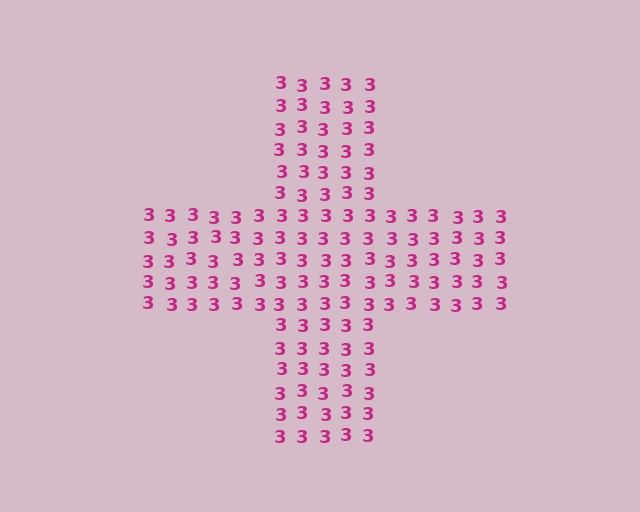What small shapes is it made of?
It is made of small digit 3's.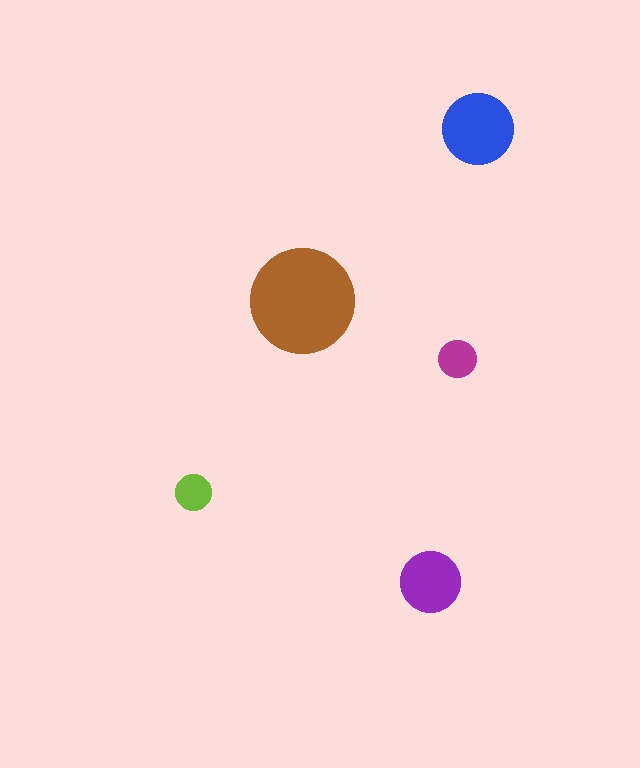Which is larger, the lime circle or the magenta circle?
The magenta one.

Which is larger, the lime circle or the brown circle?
The brown one.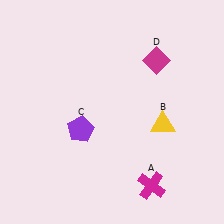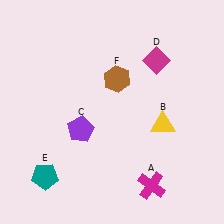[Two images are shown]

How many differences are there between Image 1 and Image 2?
There are 2 differences between the two images.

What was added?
A teal pentagon (E), a brown hexagon (F) were added in Image 2.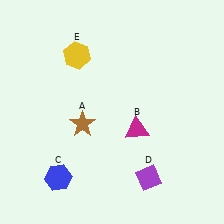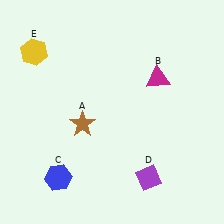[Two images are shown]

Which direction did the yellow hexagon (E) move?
The yellow hexagon (E) moved left.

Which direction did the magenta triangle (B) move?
The magenta triangle (B) moved up.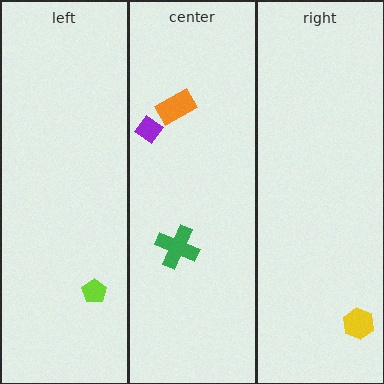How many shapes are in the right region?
1.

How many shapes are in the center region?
3.